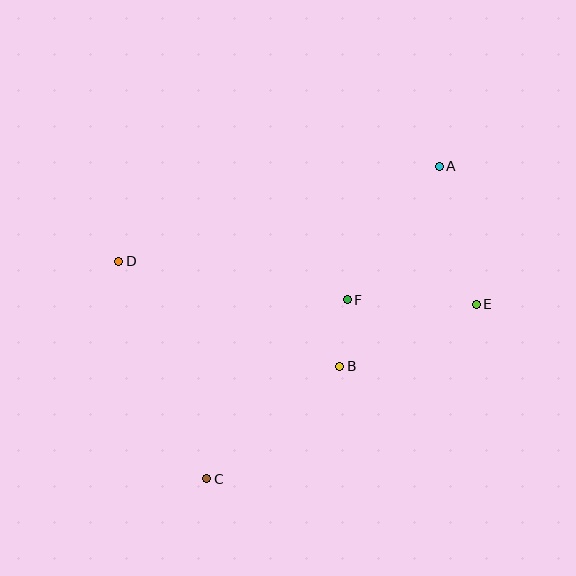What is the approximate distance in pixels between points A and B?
The distance between A and B is approximately 223 pixels.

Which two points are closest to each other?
Points B and F are closest to each other.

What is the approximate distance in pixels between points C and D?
The distance between C and D is approximately 235 pixels.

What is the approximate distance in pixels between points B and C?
The distance between B and C is approximately 174 pixels.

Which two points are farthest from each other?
Points A and C are farthest from each other.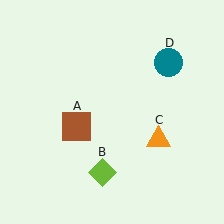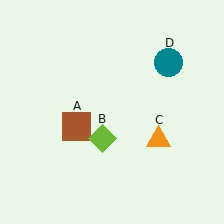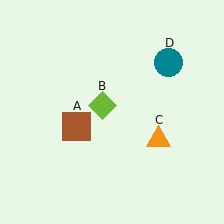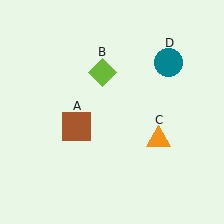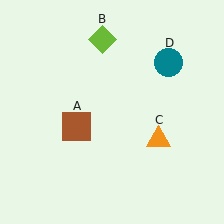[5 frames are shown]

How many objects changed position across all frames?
1 object changed position: lime diamond (object B).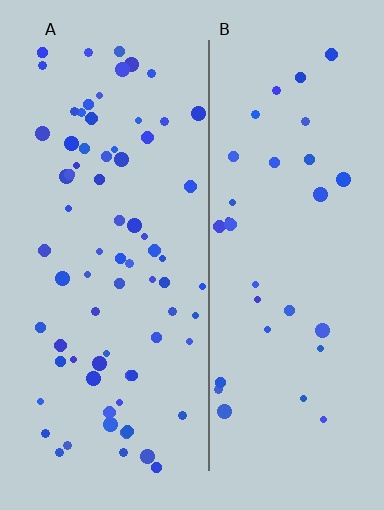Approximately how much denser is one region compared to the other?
Approximately 2.3× — region A over region B.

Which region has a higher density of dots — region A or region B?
A (the left).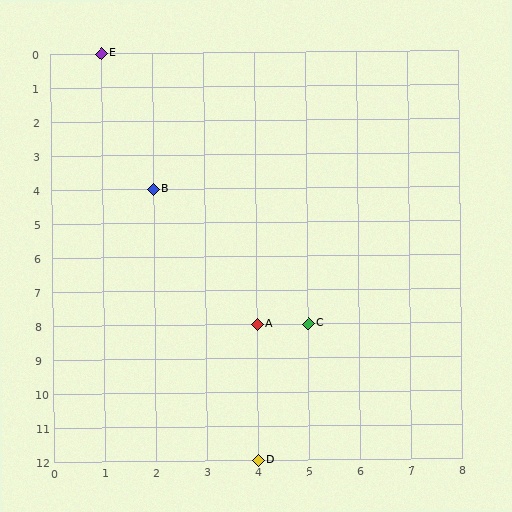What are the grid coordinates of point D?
Point D is at grid coordinates (4, 12).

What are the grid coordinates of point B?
Point B is at grid coordinates (2, 4).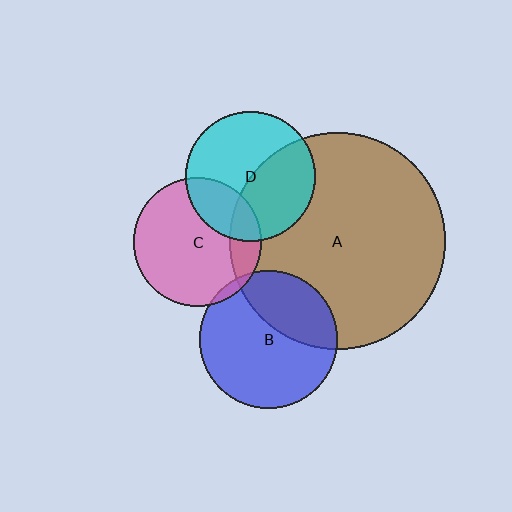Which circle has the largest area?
Circle A (brown).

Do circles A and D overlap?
Yes.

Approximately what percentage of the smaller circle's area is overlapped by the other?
Approximately 45%.